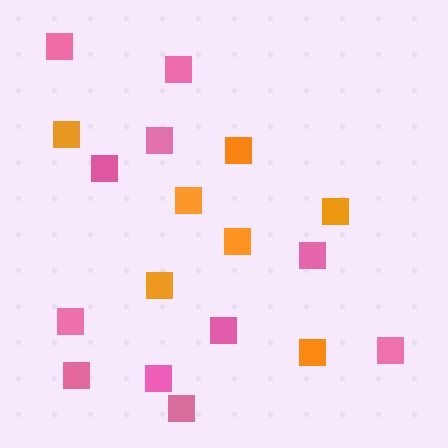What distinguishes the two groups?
There are 2 groups: one group of orange squares (7) and one group of pink squares (11).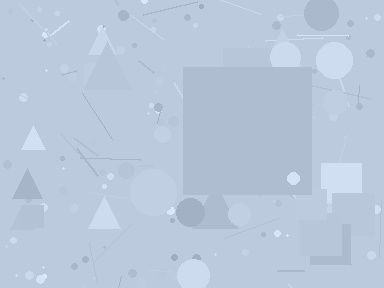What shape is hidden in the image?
A square is hidden in the image.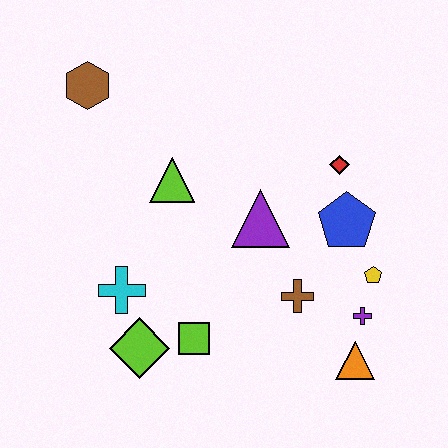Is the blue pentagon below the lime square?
No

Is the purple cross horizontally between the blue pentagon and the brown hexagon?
No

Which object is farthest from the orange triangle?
The brown hexagon is farthest from the orange triangle.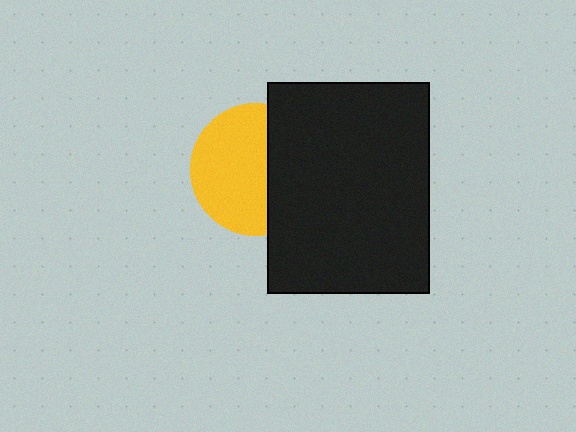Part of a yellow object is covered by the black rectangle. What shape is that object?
It is a circle.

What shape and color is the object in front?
The object in front is a black rectangle.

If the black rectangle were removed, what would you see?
You would see the complete yellow circle.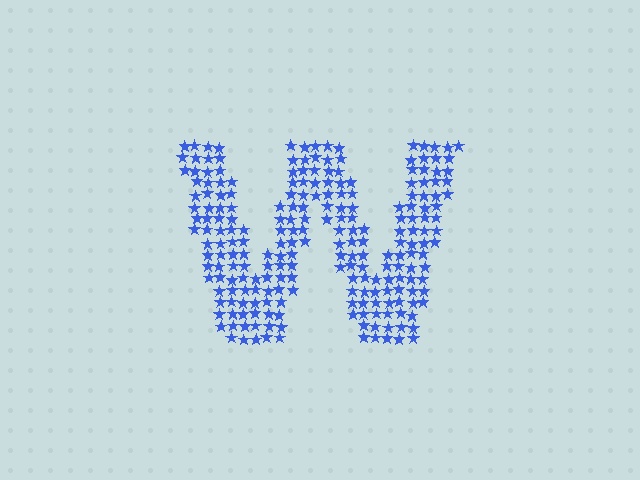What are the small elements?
The small elements are stars.